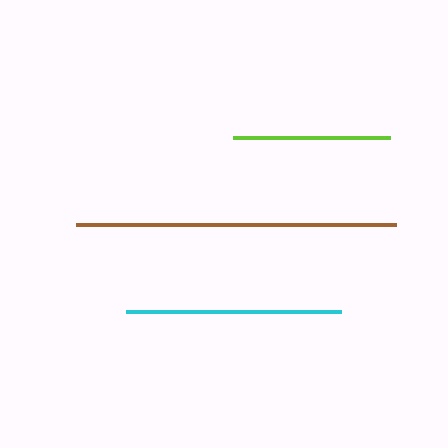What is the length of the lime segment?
The lime segment is approximately 157 pixels long.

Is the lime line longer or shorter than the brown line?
The brown line is longer than the lime line.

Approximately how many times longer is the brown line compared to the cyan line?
The brown line is approximately 1.5 times the length of the cyan line.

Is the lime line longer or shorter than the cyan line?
The cyan line is longer than the lime line.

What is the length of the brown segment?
The brown segment is approximately 320 pixels long.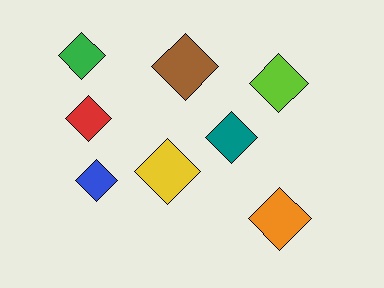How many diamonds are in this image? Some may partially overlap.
There are 8 diamonds.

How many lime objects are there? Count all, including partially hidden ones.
There is 1 lime object.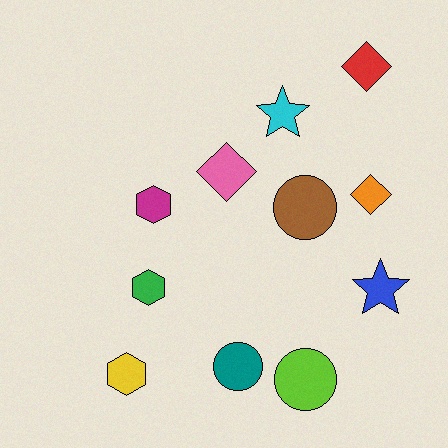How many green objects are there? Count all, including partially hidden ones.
There is 1 green object.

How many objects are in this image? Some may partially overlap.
There are 11 objects.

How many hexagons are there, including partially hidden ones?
There are 3 hexagons.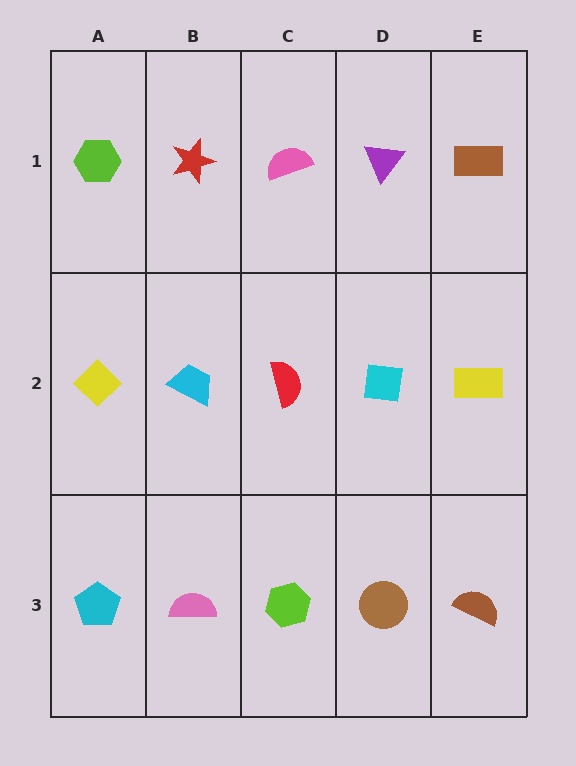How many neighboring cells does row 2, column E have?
3.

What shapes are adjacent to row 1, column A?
A yellow diamond (row 2, column A), a red star (row 1, column B).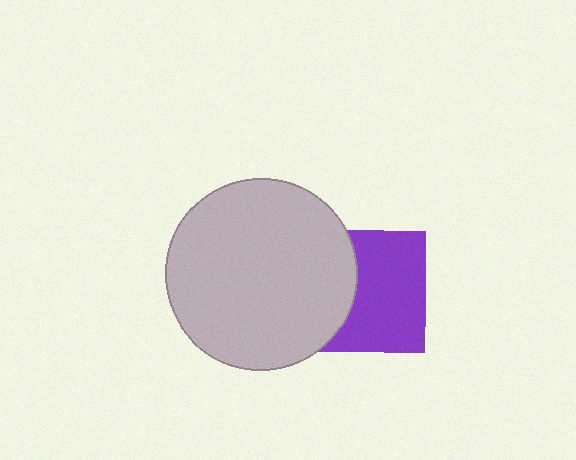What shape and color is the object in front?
The object in front is a light gray circle.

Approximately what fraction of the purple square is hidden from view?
Roughly 38% of the purple square is hidden behind the light gray circle.